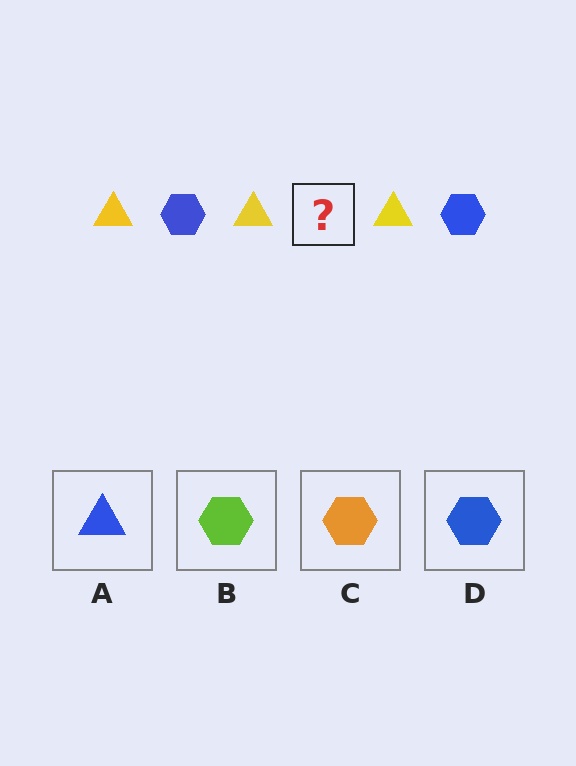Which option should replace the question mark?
Option D.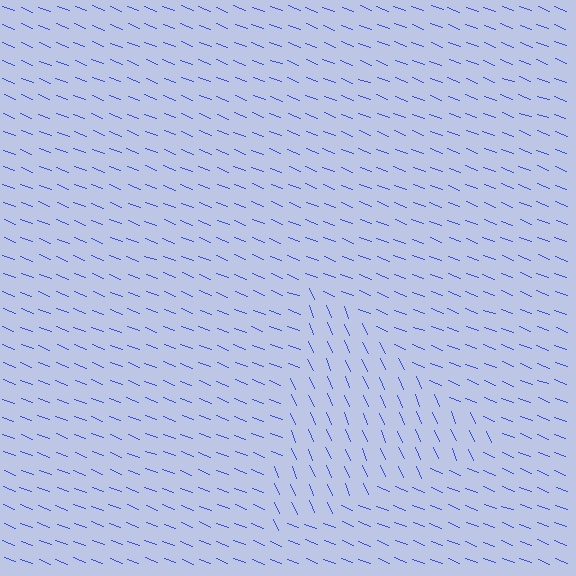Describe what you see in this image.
The image is filled with small blue line segments. A triangle region in the image has lines oriented differently from the surrounding lines, creating a visible texture boundary.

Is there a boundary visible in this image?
Yes, there is a texture boundary formed by a change in line orientation.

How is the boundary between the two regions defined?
The boundary is defined purely by a change in line orientation (approximately 45 degrees difference). All lines are the same color and thickness.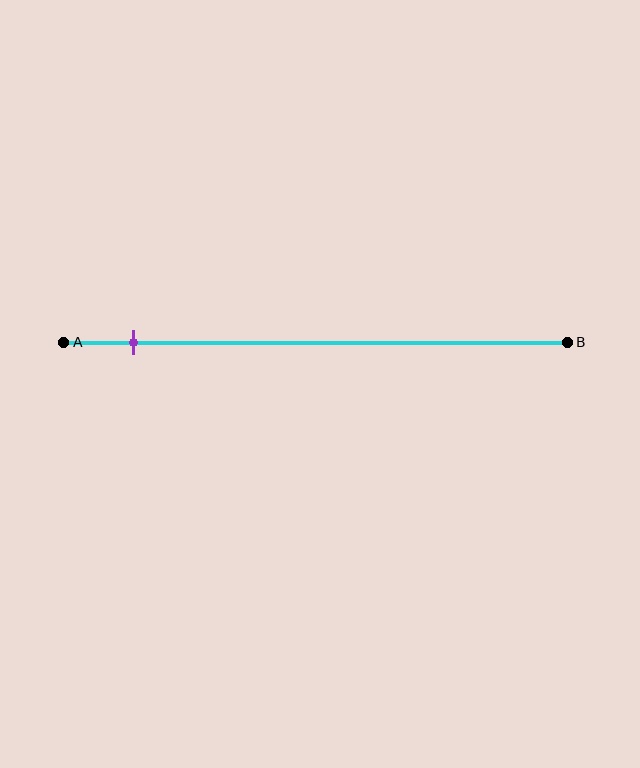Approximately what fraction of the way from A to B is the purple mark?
The purple mark is approximately 15% of the way from A to B.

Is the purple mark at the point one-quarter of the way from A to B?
No, the mark is at about 15% from A, not at the 25% one-quarter point.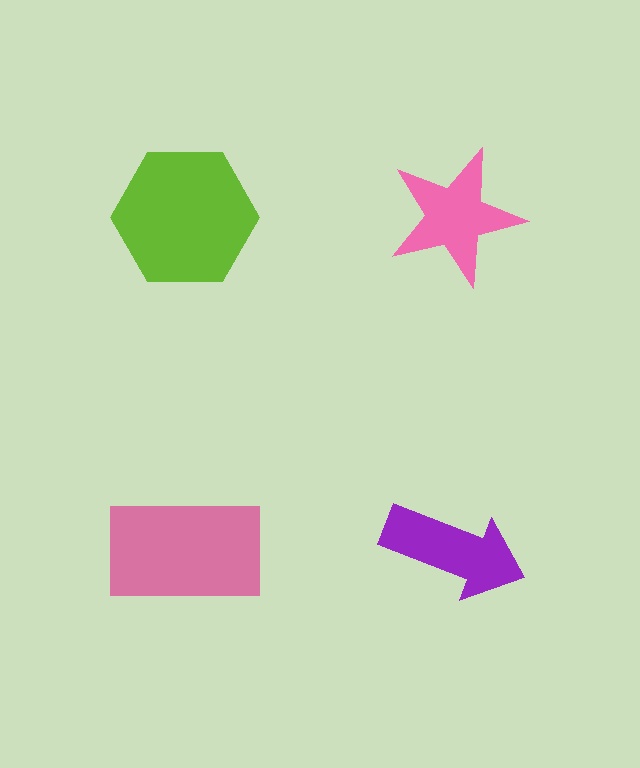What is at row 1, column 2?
A pink star.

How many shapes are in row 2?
2 shapes.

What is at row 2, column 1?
A pink rectangle.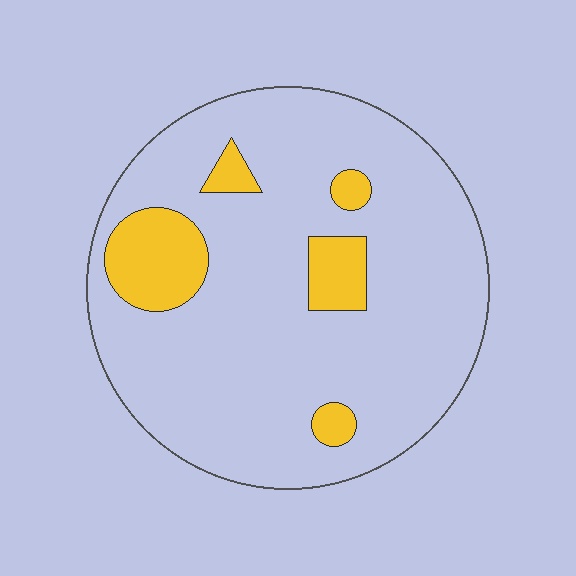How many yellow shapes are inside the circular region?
5.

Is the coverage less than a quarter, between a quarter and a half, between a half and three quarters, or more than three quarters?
Less than a quarter.